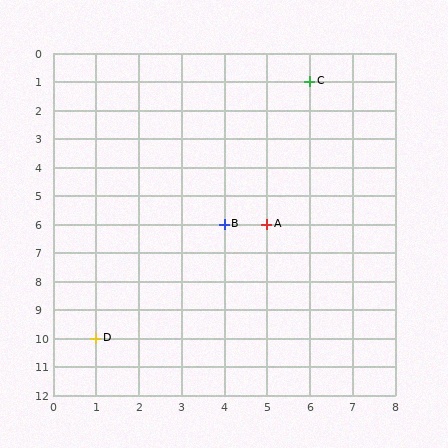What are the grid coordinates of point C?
Point C is at grid coordinates (6, 1).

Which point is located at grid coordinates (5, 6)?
Point A is at (5, 6).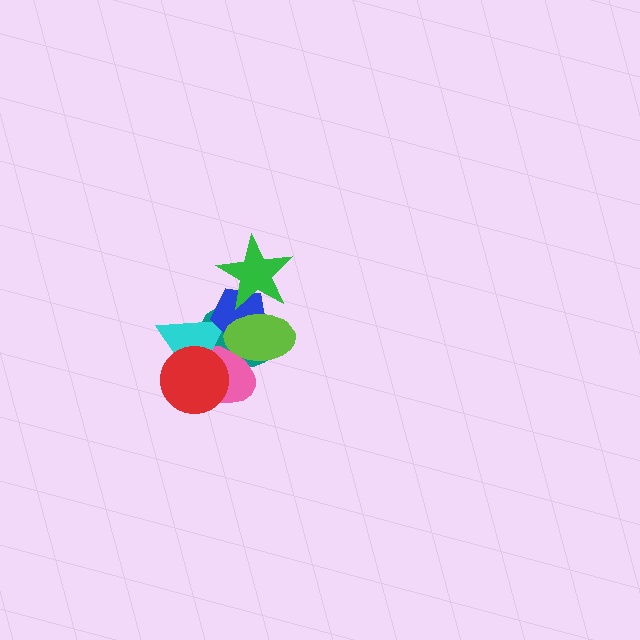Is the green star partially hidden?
No, no other shape covers it.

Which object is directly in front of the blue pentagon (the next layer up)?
The lime ellipse is directly in front of the blue pentagon.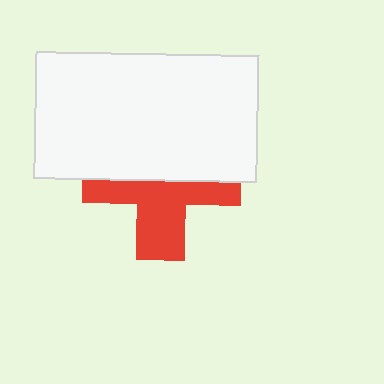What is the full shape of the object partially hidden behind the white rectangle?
The partially hidden object is a red cross.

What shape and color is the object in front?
The object in front is a white rectangle.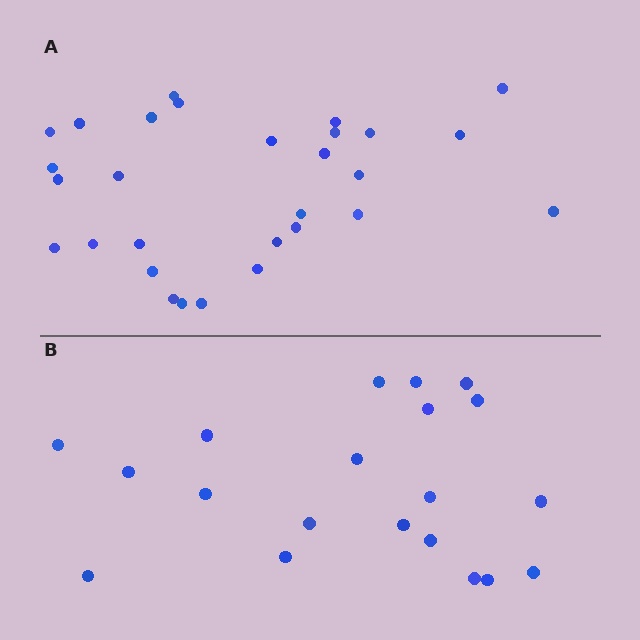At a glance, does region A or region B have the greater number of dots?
Region A (the top region) has more dots.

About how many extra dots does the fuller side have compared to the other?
Region A has roughly 8 or so more dots than region B.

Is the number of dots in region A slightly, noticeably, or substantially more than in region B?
Region A has substantially more. The ratio is roughly 1.4 to 1.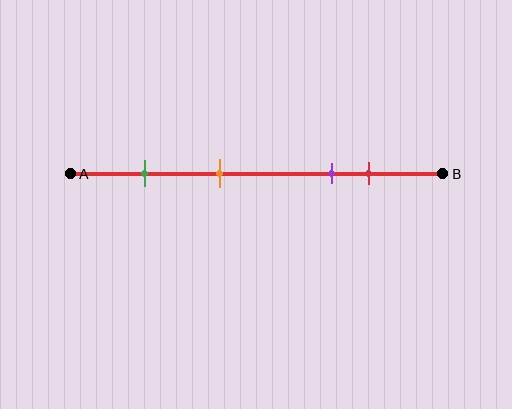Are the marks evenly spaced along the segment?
No, the marks are not evenly spaced.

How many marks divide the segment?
There are 4 marks dividing the segment.